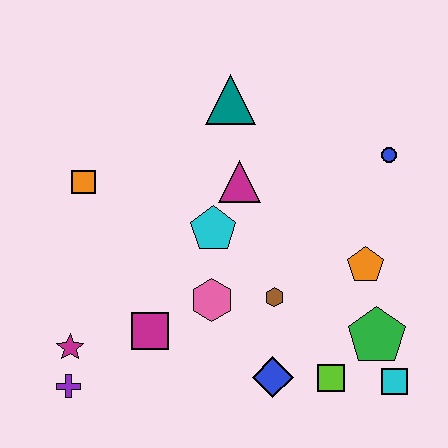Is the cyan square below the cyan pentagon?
Yes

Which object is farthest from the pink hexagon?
The blue circle is farthest from the pink hexagon.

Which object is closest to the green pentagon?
The cyan square is closest to the green pentagon.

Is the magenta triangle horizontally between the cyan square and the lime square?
No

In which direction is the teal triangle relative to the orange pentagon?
The teal triangle is above the orange pentagon.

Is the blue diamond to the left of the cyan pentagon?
No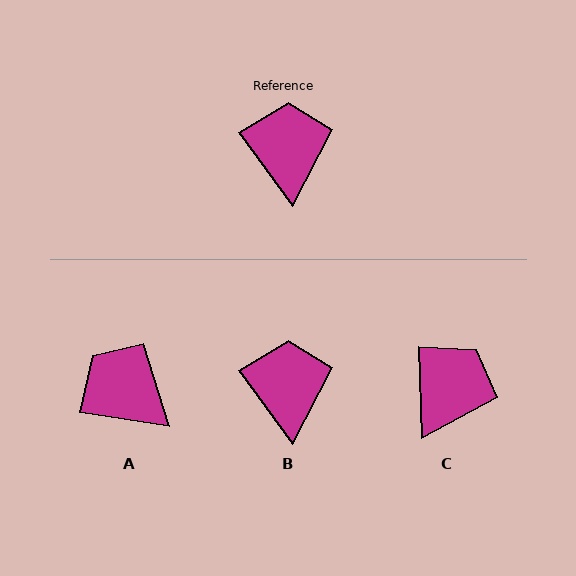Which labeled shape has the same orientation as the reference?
B.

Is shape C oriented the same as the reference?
No, it is off by about 34 degrees.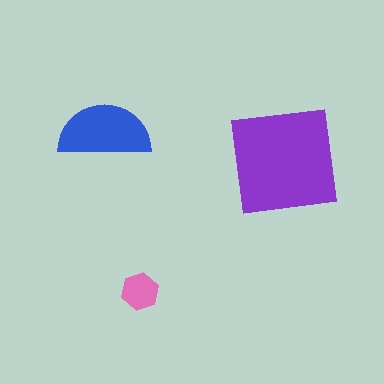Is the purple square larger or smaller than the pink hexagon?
Larger.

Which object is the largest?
The purple square.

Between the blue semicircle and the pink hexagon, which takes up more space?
The blue semicircle.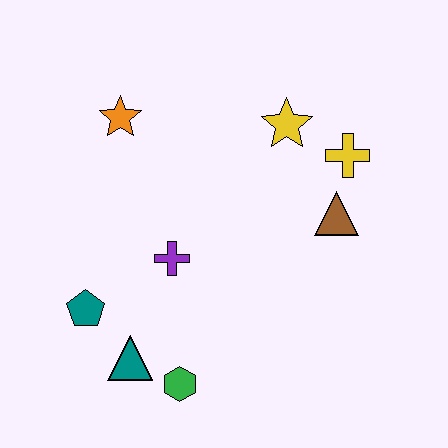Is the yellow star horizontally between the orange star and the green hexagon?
No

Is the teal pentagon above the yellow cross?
No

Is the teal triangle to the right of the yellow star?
No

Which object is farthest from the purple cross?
The yellow cross is farthest from the purple cross.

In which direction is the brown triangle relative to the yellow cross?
The brown triangle is below the yellow cross.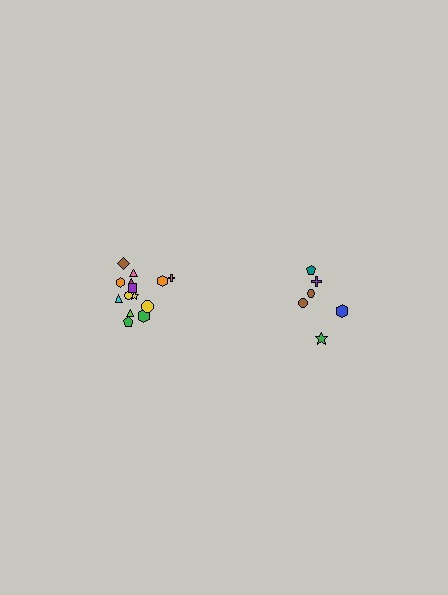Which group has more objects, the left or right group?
The left group.